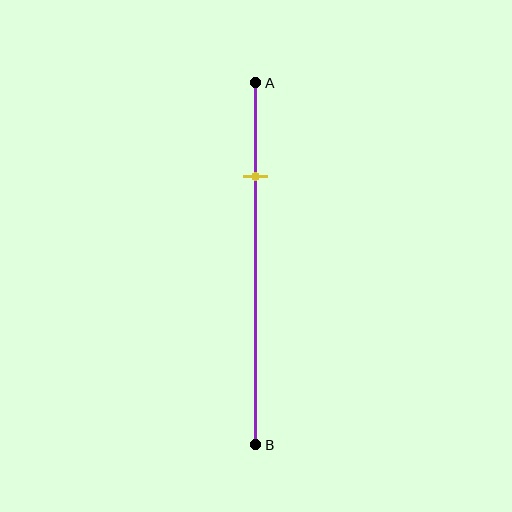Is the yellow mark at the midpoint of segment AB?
No, the mark is at about 25% from A, not at the 50% midpoint.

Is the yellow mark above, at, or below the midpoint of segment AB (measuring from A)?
The yellow mark is above the midpoint of segment AB.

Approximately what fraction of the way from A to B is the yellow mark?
The yellow mark is approximately 25% of the way from A to B.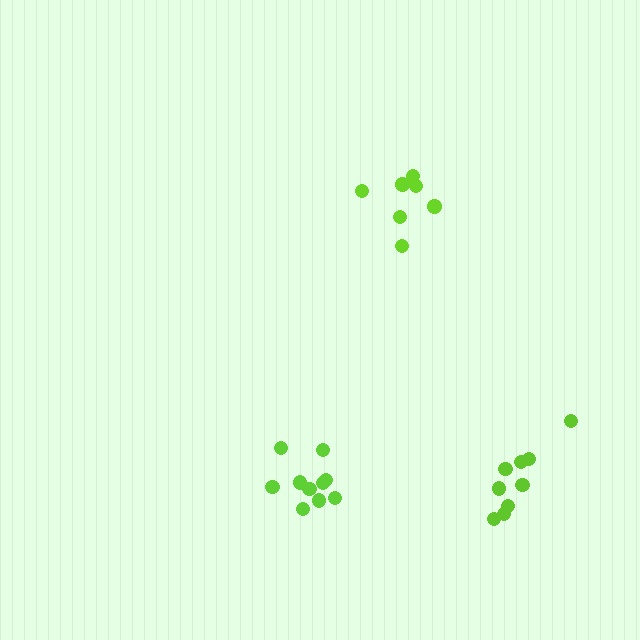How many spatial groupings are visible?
There are 3 spatial groupings.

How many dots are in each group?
Group 1: 10 dots, Group 2: 9 dots, Group 3: 7 dots (26 total).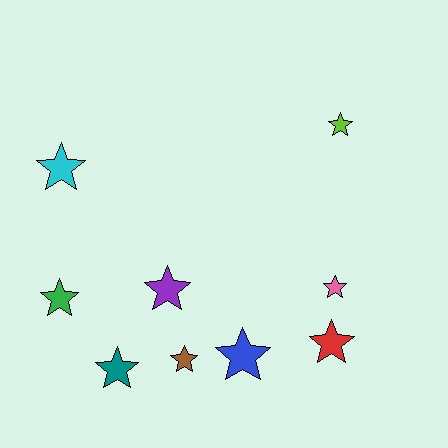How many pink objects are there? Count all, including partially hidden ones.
There is 1 pink object.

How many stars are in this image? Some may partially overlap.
There are 9 stars.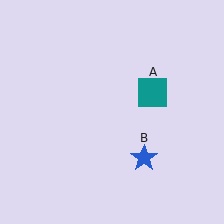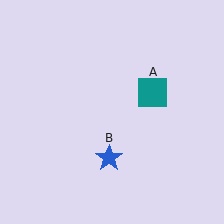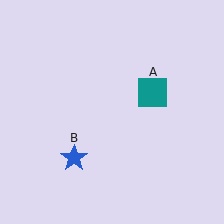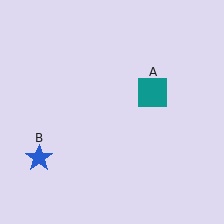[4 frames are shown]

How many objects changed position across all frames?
1 object changed position: blue star (object B).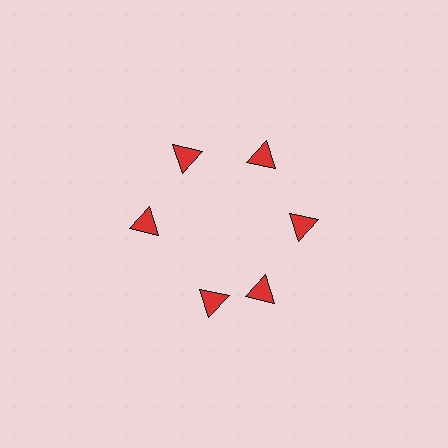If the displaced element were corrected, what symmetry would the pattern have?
It would have 6-fold rotational symmetry — the pattern would map onto itself every 60 degrees.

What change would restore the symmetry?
The symmetry would be restored by rotating it back into even spacing with its neighbors so that all 6 triangles sit at equal angles and equal distance from the center.